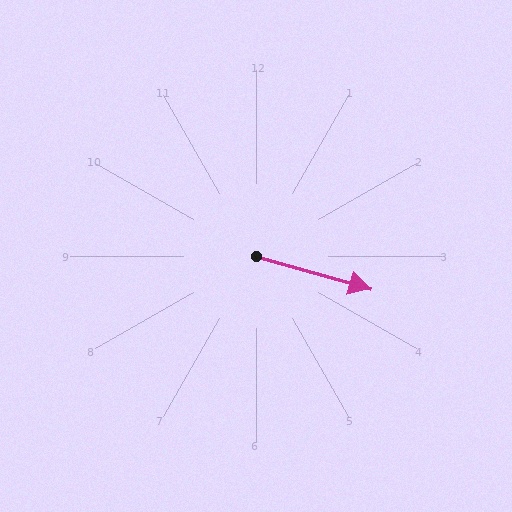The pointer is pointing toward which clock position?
Roughly 4 o'clock.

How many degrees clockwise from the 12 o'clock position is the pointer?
Approximately 106 degrees.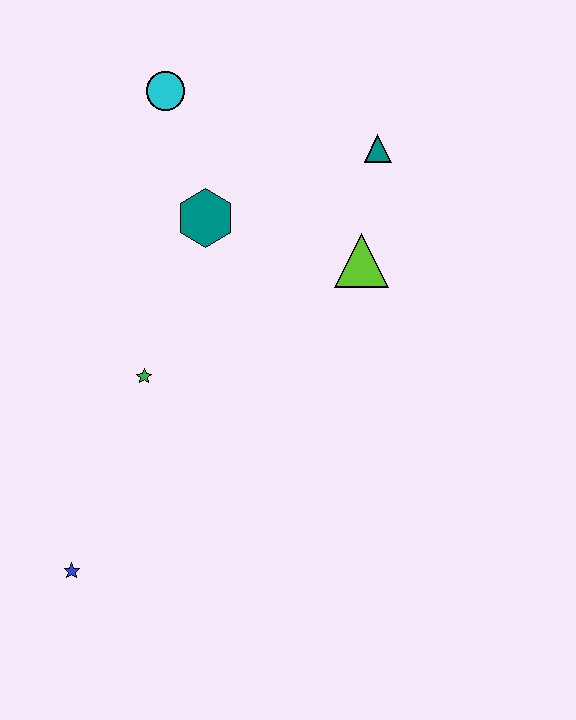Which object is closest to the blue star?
The green star is closest to the blue star.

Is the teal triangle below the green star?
No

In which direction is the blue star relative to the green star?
The blue star is below the green star.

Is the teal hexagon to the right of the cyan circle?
Yes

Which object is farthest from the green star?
The teal triangle is farthest from the green star.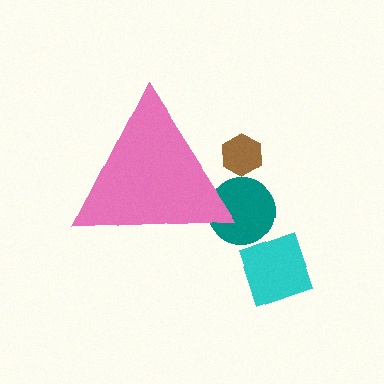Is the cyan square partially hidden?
No, the cyan square is fully visible.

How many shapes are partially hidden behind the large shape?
2 shapes are partially hidden.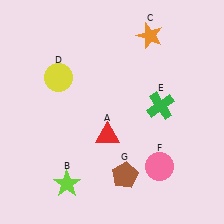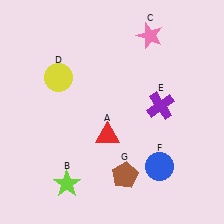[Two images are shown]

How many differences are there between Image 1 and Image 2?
There are 3 differences between the two images.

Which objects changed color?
C changed from orange to pink. E changed from green to purple. F changed from pink to blue.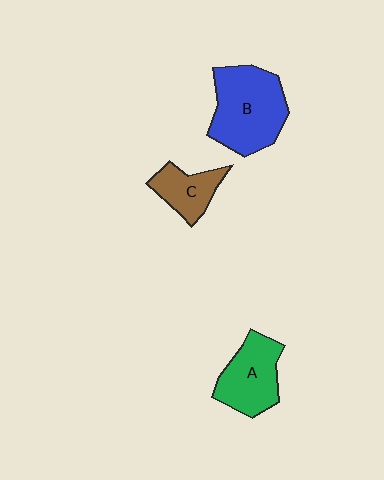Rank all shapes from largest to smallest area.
From largest to smallest: B (blue), A (green), C (brown).